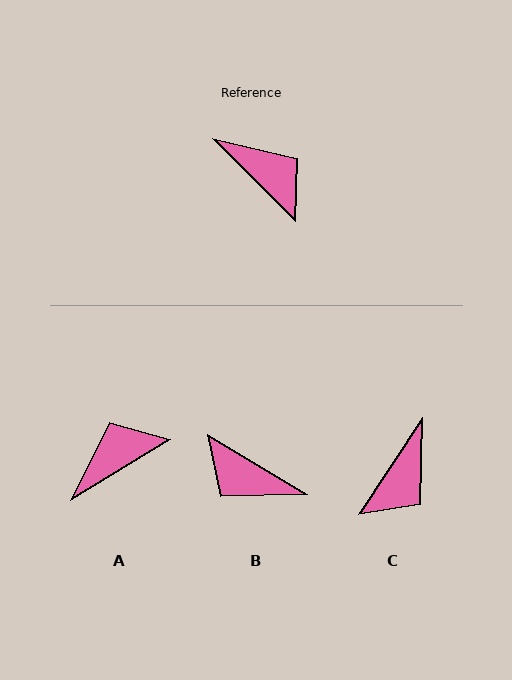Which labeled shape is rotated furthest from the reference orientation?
B, about 166 degrees away.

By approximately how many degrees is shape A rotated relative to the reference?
Approximately 77 degrees counter-clockwise.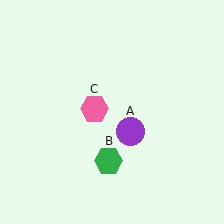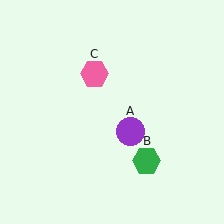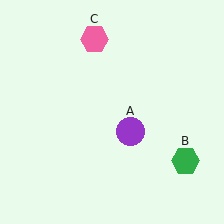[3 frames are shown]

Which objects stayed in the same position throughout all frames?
Purple circle (object A) remained stationary.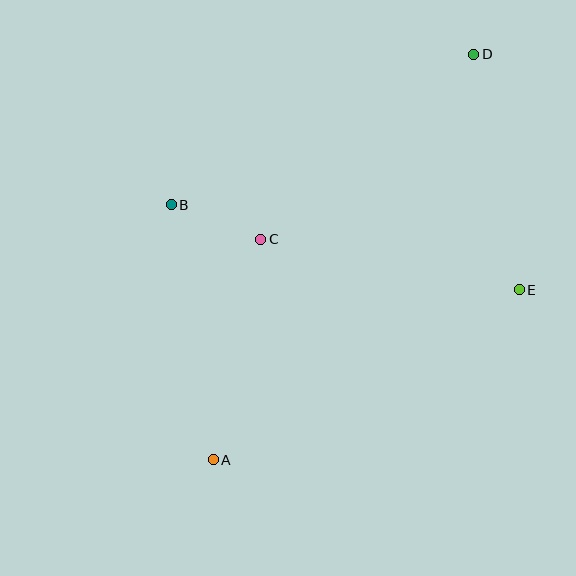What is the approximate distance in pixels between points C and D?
The distance between C and D is approximately 283 pixels.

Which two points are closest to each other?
Points B and C are closest to each other.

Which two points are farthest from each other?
Points A and D are farthest from each other.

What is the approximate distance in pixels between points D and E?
The distance between D and E is approximately 240 pixels.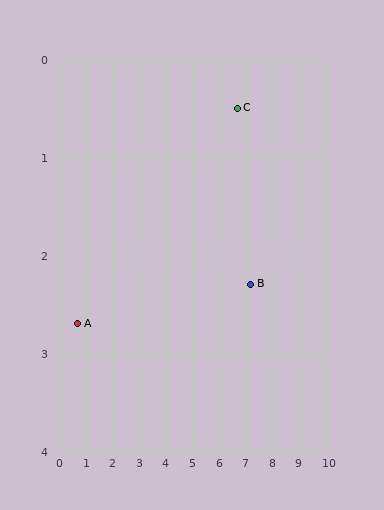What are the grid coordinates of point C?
Point C is at approximately (6.7, 0.5).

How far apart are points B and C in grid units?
Points B and C are about 1.9 grid units apart.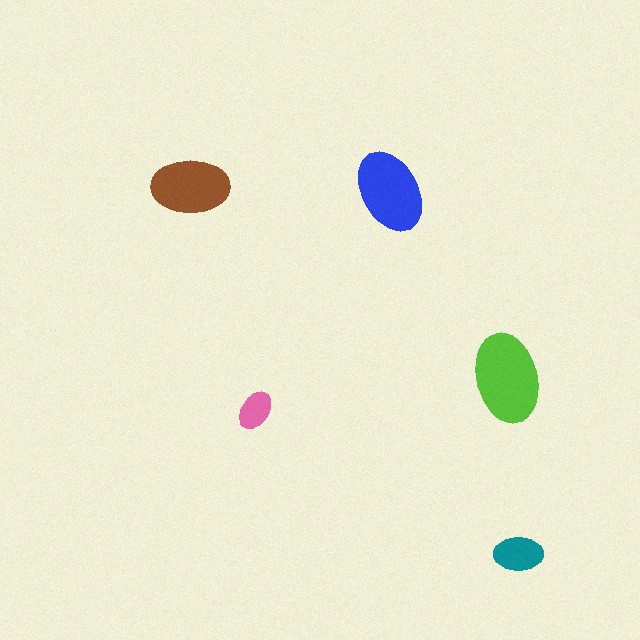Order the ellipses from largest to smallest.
the lime one, the blue one, the brown one, the teal one, the pink one.